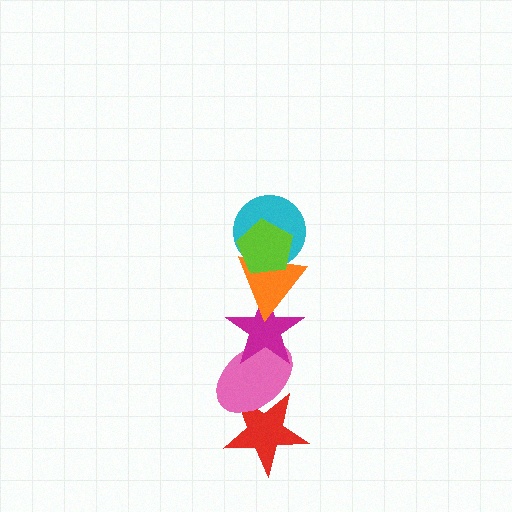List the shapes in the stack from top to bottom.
From top to bottom: the lime pentagon, the cyan circle, the orange triangle, the magenta star, the pink ellipse, the red star.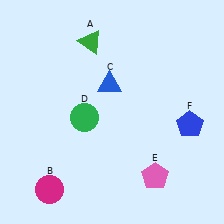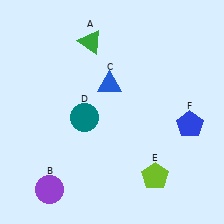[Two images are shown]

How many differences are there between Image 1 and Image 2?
There are 3 differences between the two images.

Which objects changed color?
B changed from magenta to purple. D changed from green to teal. E changed from pink to lime.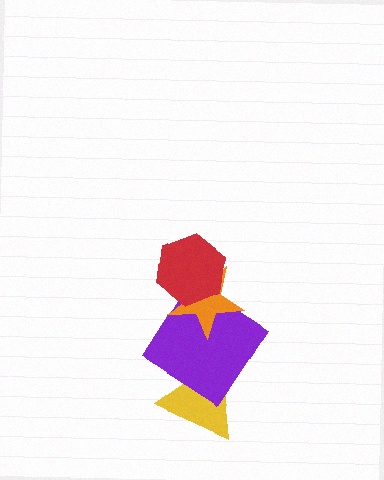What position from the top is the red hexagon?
The red hexagon is 1st from the top.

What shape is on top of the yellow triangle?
The purple diamond is on top of the yellow triangle.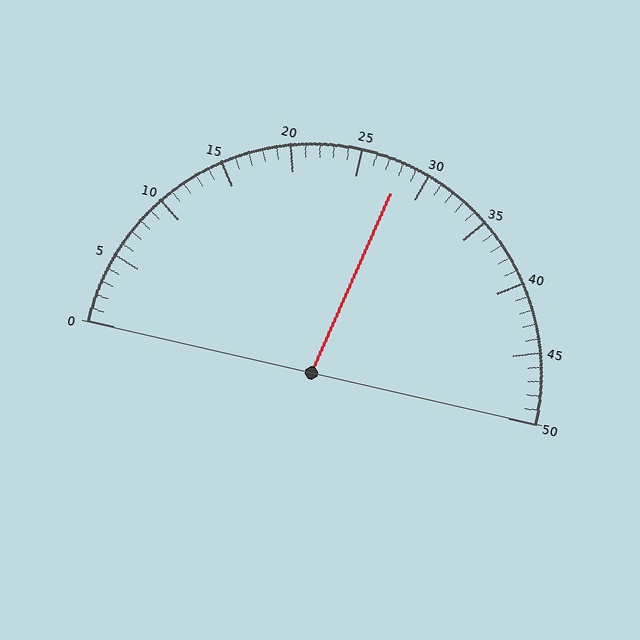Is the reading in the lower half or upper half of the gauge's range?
The reading is in the upper half of the range (0 to 50).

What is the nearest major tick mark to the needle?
The nearest major tick mark is 30.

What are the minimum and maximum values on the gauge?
The gauge ranges from 0 to 50.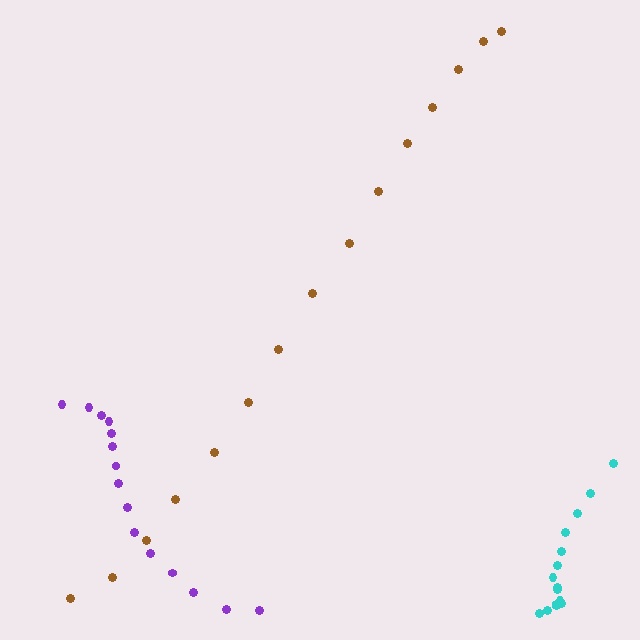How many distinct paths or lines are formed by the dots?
There are 3 distinct paths.